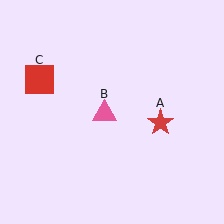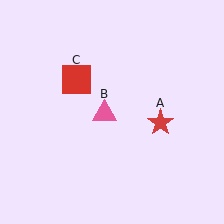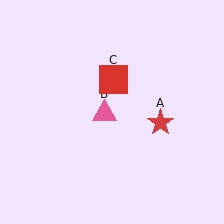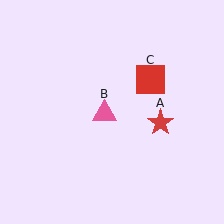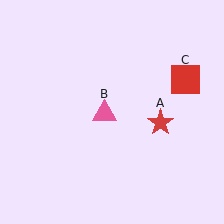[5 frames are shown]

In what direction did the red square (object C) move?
The red square (object C) moved right.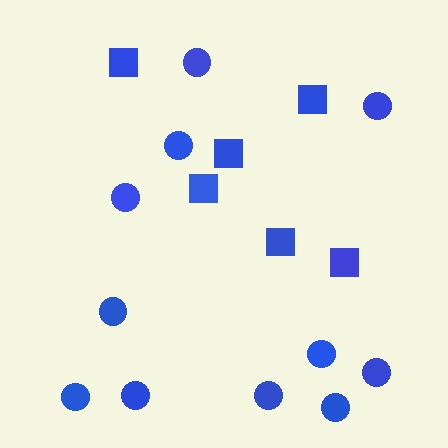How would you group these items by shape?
There are 2 groups: one group of squares (6) and one group of circles (11).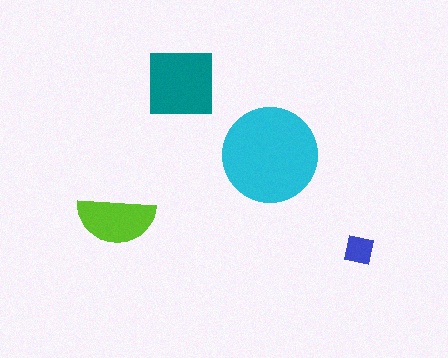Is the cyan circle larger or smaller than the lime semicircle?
Larger.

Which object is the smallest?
The blue square.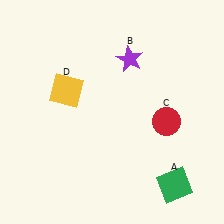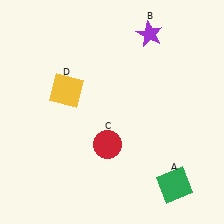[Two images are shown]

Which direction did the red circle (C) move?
The red circle (C) moved left.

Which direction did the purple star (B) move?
The purple star (B) moved up.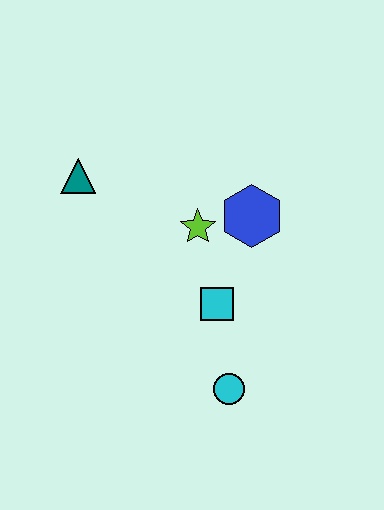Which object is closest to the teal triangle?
The lime star is closest to the teal triangle.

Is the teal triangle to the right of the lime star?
No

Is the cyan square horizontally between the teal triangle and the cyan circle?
Yes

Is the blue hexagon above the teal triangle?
No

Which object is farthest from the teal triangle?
The cyan circle is farthest from the teal triangle.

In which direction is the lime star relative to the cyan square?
The lime star is above the cyan square.